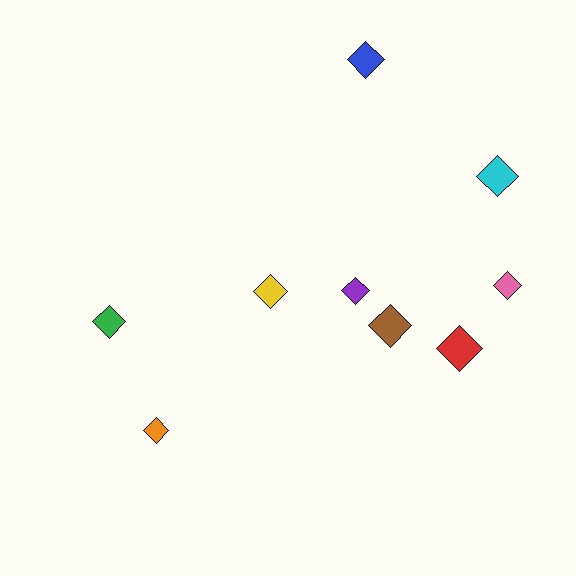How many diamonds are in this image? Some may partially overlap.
There are 9 diamonds.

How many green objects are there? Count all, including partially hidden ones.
There is 1 green object.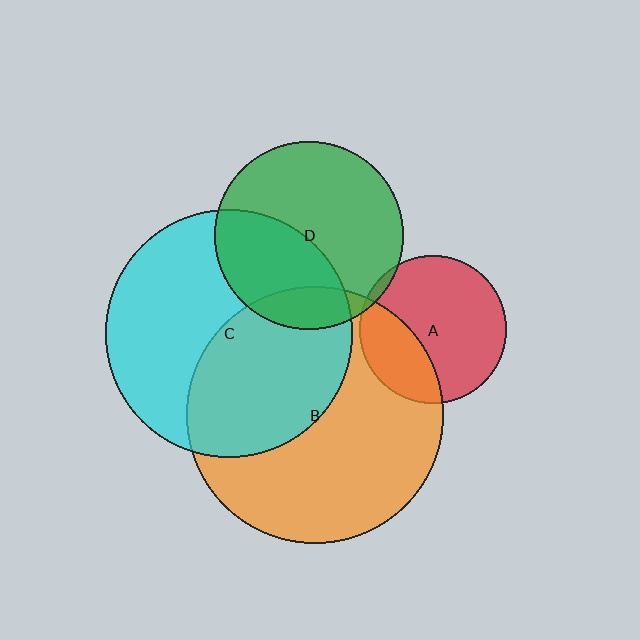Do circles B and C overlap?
Yes.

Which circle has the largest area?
Circle B (orange).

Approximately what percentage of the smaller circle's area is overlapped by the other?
Approximately 45%.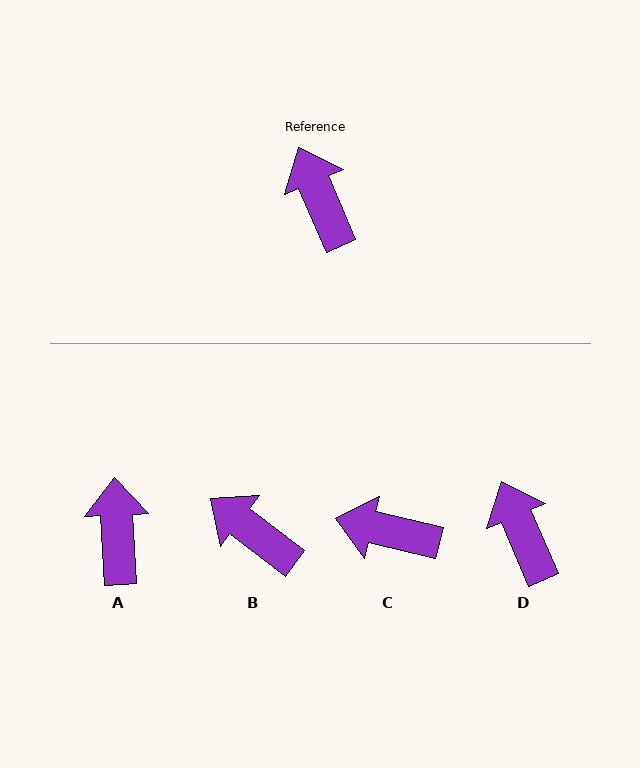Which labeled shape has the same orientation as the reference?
D.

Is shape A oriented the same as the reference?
No, it is off by about 20 degrees.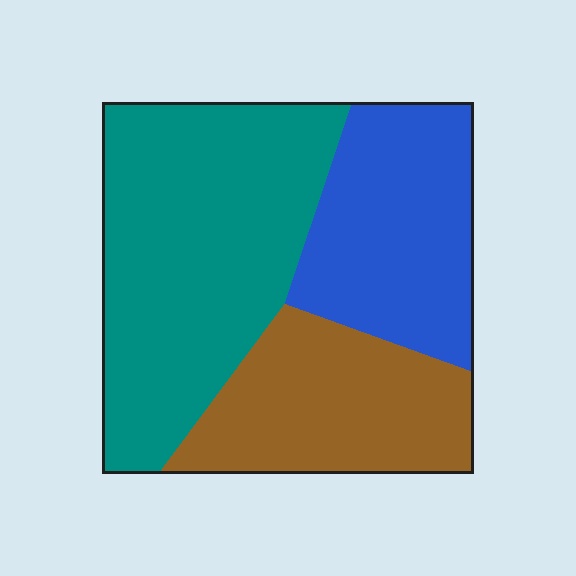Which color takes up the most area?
Teal, at roughly 45%.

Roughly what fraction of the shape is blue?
Blue takes up about one quarter (1/4) of the shape.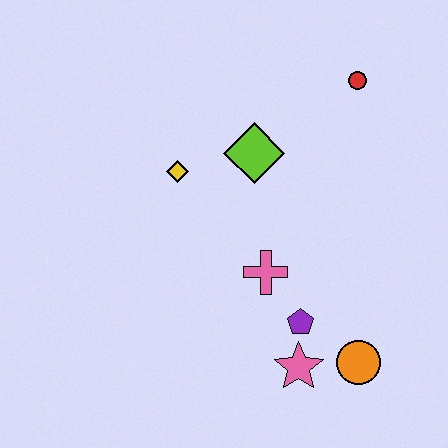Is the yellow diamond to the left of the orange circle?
Yes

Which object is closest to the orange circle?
The pink star is closest to the orange circle.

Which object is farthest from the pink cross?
The red circle is farthest from the pink cross.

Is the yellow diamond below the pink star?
No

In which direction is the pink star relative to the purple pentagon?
The pink star is below the purple pentagon.